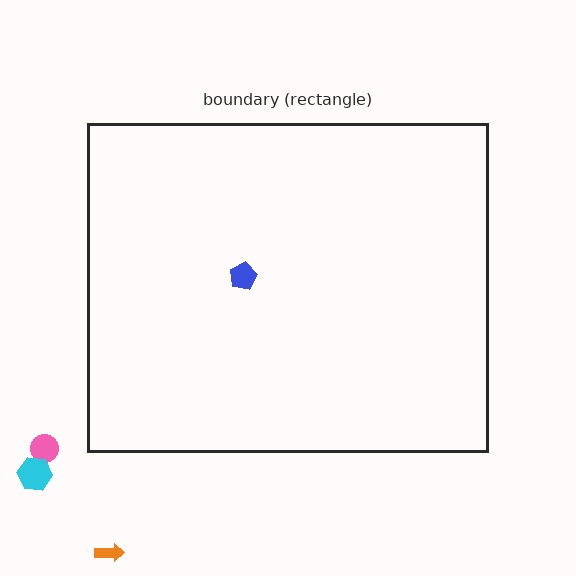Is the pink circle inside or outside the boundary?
Outside.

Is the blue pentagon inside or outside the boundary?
Inside.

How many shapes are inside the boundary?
1 inside, 3 outside.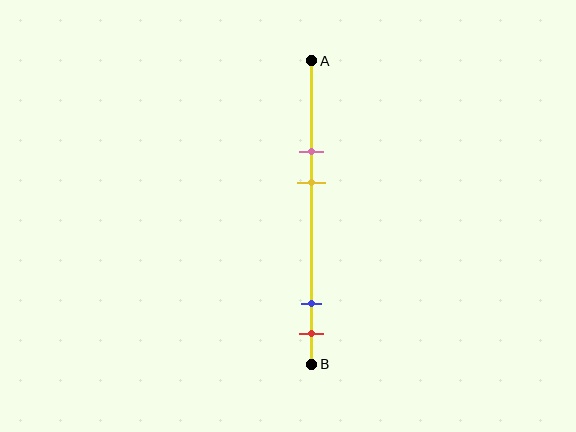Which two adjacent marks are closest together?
The blue and red marks are the closest adjacent pair.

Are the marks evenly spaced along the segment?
No, the marks are not evenly spaced.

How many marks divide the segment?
There are 4 marks dividing the segment.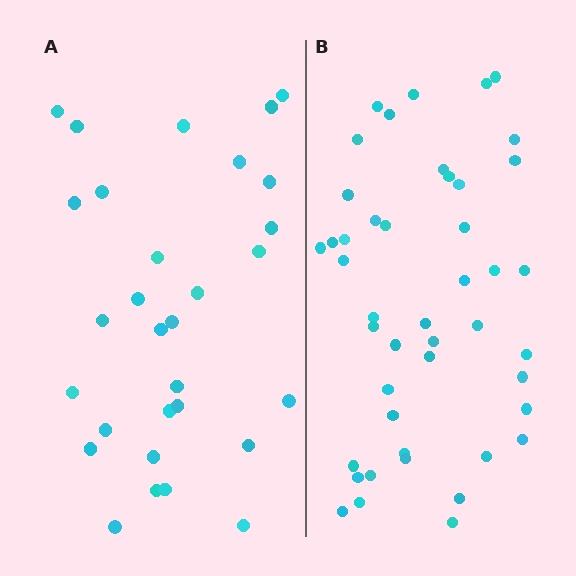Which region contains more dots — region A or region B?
Region B (the right region) has more dots.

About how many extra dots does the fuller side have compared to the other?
Region B has approximately 15 more dots than region A.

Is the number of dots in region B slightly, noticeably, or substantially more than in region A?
Region B has substantially more. The ratio is roughly 1.5 to 1.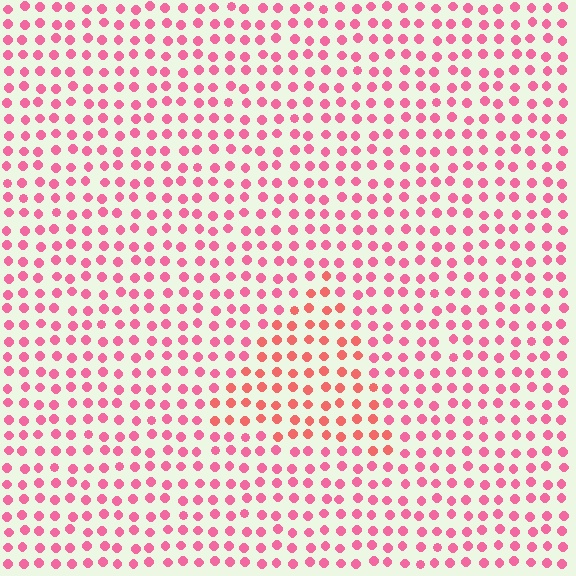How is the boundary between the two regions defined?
The boundary is defined purely by a slight shift in hue (about 24 degrees). Spacing, size, and orientation are identical on both sides.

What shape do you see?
I see a triangle.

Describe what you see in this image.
The image is filled with small pink elements in a uniform arrangement. A triangle-shaped region is visible where the elements are tinted to a slightly different hue, forming a subtle color boundary.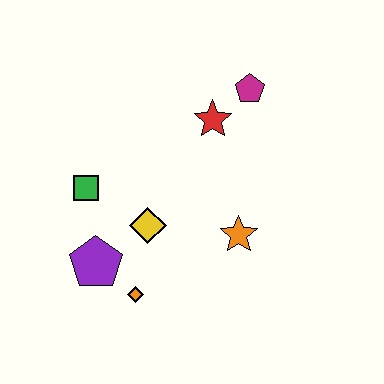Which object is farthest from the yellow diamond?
The magenta pentagon is farthest from the yellow diamond.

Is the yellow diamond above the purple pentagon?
Yes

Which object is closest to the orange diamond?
The purple pentagon is closest to the orange diamond.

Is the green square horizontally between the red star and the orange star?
No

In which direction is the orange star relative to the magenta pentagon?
The orange star is below the magenta pentagon.